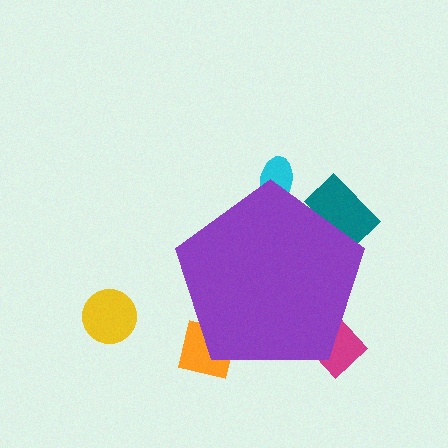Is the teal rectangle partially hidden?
Yes, the teal rectangle is partially hidden behind the purple pentagon.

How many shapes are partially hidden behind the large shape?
4 shapes are partially hidden.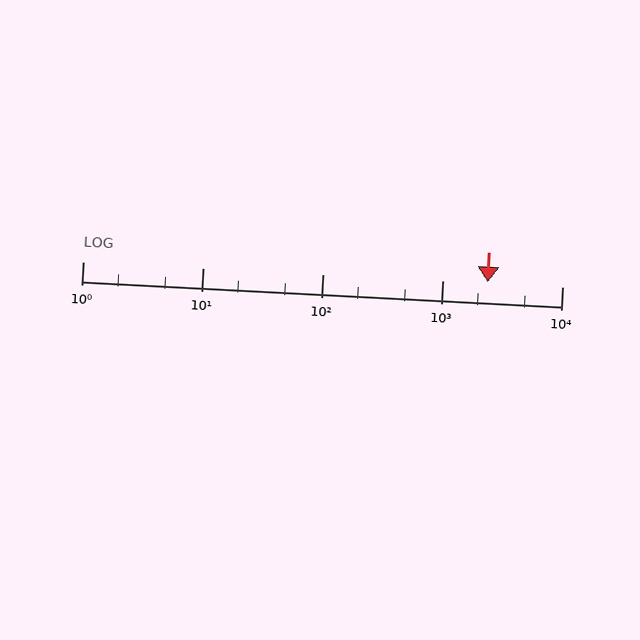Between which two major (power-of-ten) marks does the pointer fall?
The pointer is between 1000 and 10000.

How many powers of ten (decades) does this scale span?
The scale spans 4 decades, from 1 to 10000.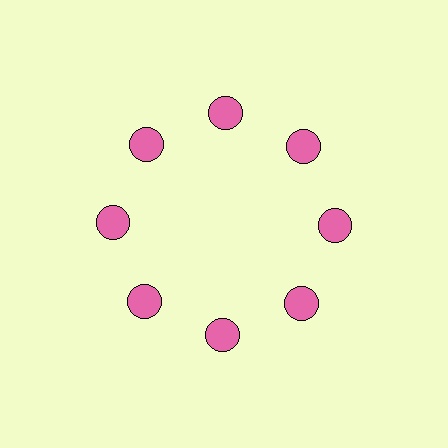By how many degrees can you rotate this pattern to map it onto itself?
The pattern maps onto itself every 45 degrees of rotation.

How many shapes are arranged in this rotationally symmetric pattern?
There are 8 shapes, arranged in 8 groups of 1.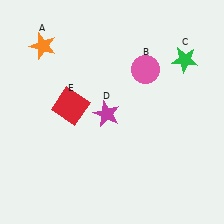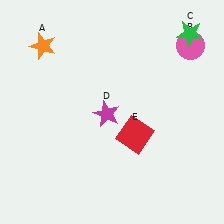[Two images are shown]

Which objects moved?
The objects that moved are: the pink circle (B), the green star (C), the red square (E).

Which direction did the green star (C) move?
The green star (C) moved up.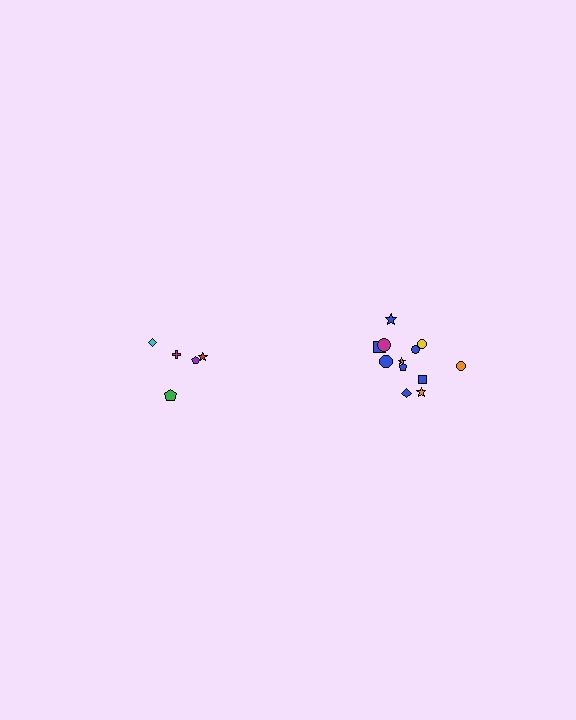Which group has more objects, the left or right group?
The right group.